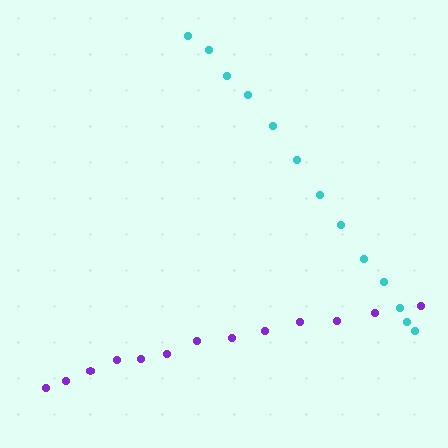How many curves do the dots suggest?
There are 2 distinct paths.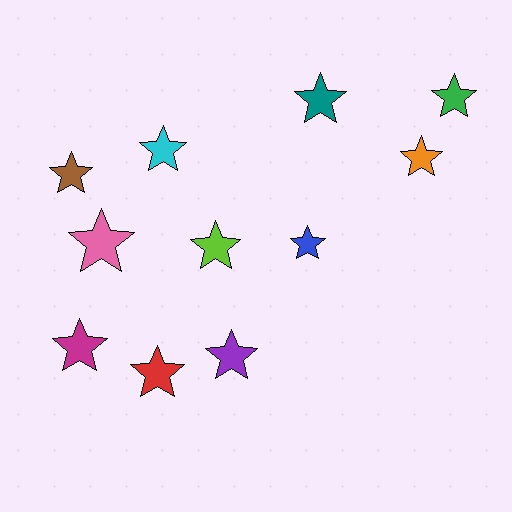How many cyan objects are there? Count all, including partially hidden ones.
There is 1 cyan object.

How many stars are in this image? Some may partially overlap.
There are 11 stars.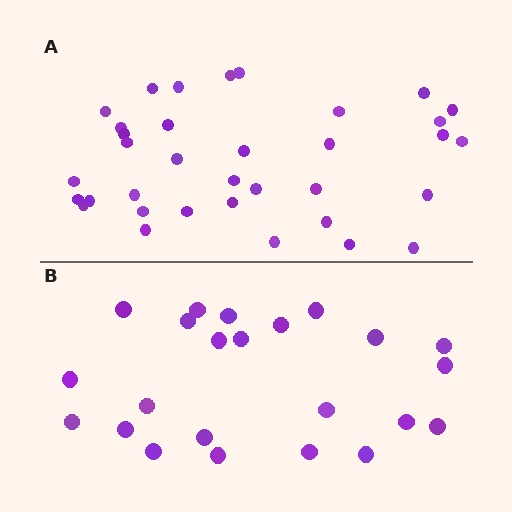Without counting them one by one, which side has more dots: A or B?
Region A (the top region) has more dots.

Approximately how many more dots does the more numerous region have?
Region A has roughly 12 or so more dots than region B.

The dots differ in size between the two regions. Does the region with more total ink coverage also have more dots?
No. Region B has more total ink coverage because its dots are larger, but region A actually contains more individual dots. Total area can be misleading — the number of items is what matters here.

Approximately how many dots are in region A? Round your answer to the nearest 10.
About 40 dots. (The exact count is 35, which rounds to 40.)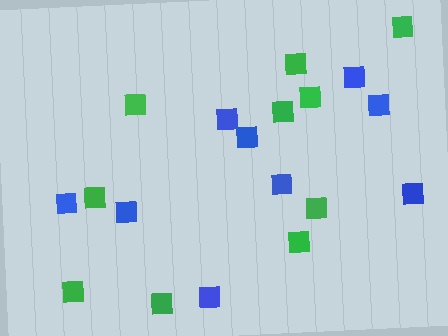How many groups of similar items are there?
There are 2 groups: one group of green squares (10) and one group of blue squares (9).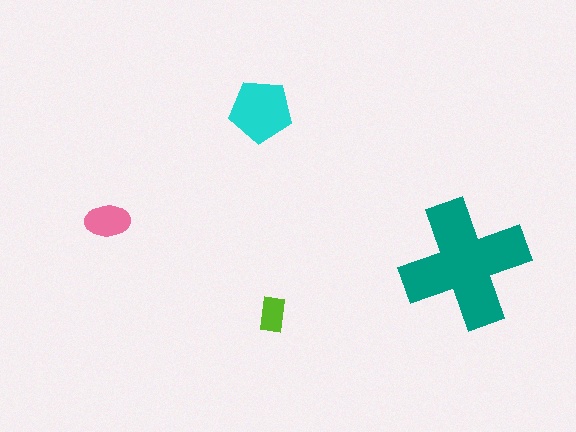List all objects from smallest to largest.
The lime rectangle, the pink ellipse, the cyan pentagon, the teal cross.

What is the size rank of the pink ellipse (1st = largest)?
3rd.